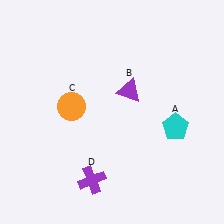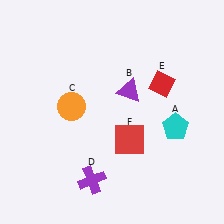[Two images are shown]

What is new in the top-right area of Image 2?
A red diamond (E) was added in the top-right area of Image 2.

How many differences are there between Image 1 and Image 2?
There are 2 differences between the two images.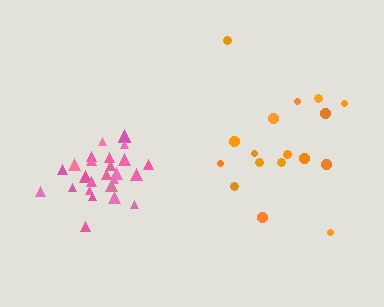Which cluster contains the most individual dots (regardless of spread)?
Pink (26).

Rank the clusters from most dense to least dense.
pink, orange.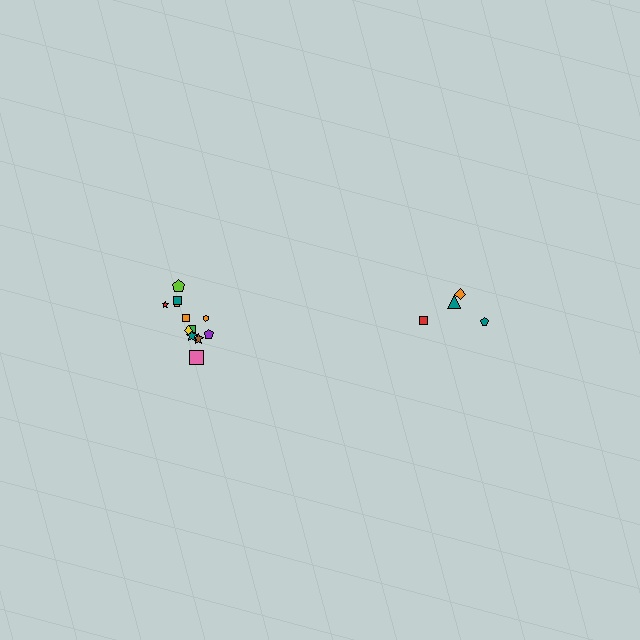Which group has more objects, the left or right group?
The left group.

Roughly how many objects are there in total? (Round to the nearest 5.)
Roughly 15 objects in total.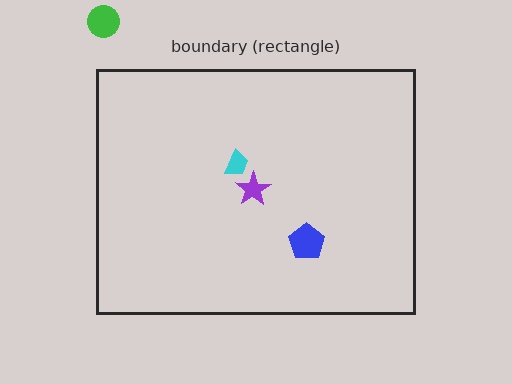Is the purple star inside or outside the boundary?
Inside.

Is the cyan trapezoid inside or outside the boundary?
Inside.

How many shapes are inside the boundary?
3 inside, 1 outside.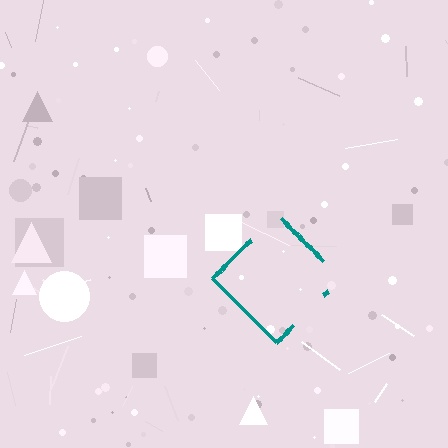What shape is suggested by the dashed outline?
The dashed outline suggests a diamond.